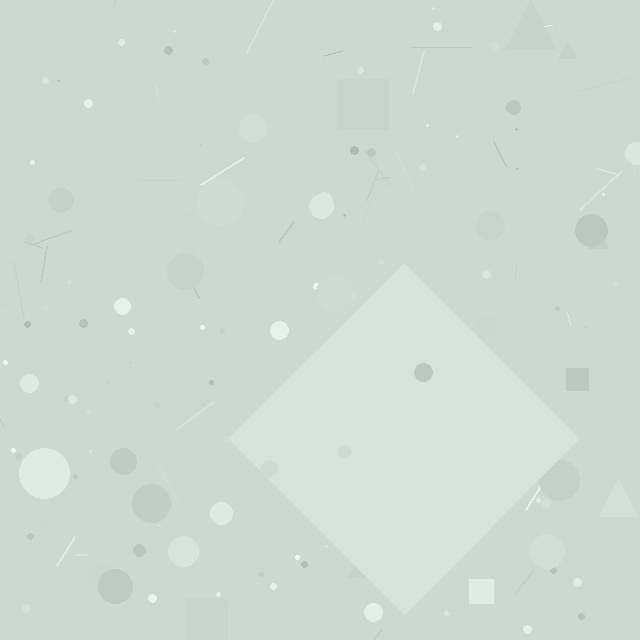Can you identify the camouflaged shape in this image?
The camouflaged shape is a diamond.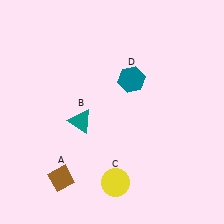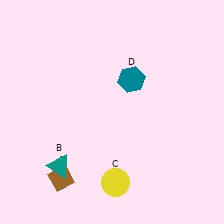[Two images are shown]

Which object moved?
The teal triangle (B) moved down.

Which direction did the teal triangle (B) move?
The teal triangle (B) moved down.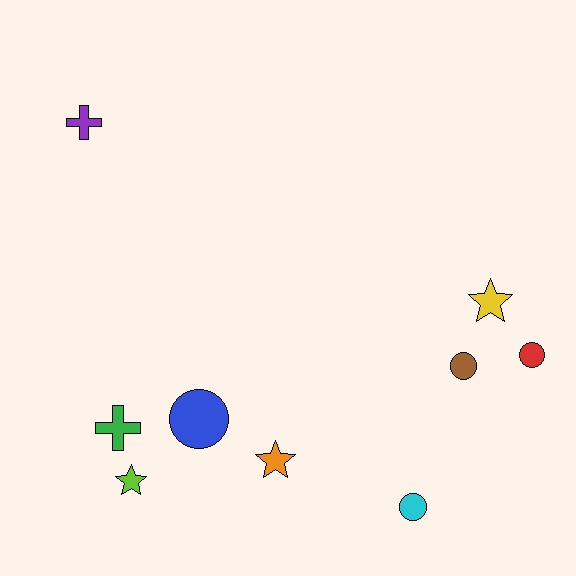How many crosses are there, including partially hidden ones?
There are 2 crosses.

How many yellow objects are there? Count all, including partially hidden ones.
There is 1 yellow object.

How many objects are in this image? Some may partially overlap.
There are 9 objects.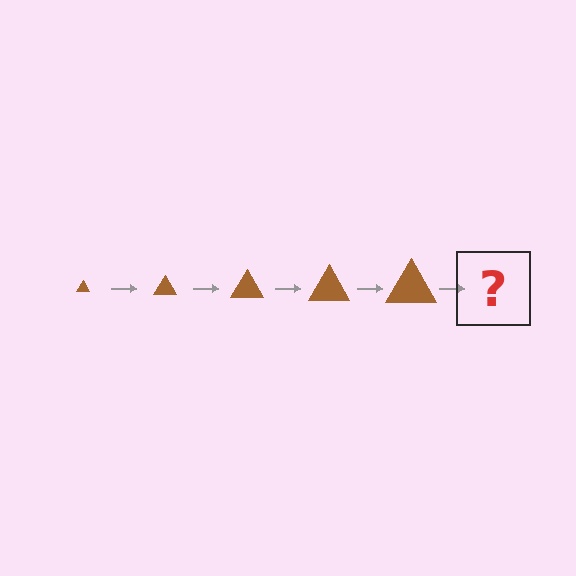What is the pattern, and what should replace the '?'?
The pattern is that the triangle gets progressively larger each step. The '?' should be a brown triangle, larger than the previous one.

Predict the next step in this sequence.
The next step is a brown triangle, larger than the previous one.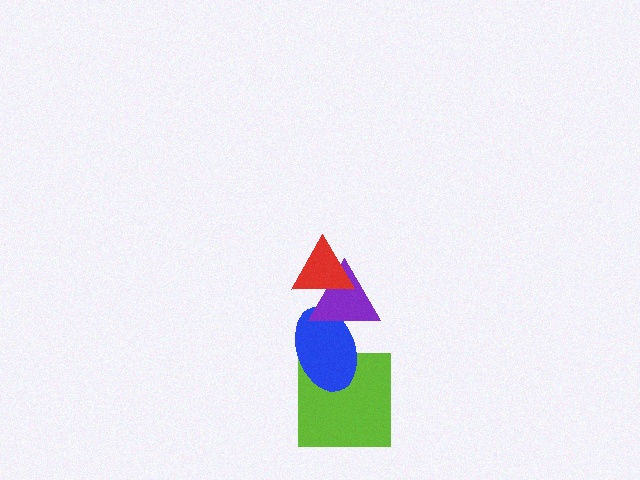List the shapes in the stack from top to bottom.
From top to bottom: the red triangle, the purple triangle, the blue ellipse, the lime square.